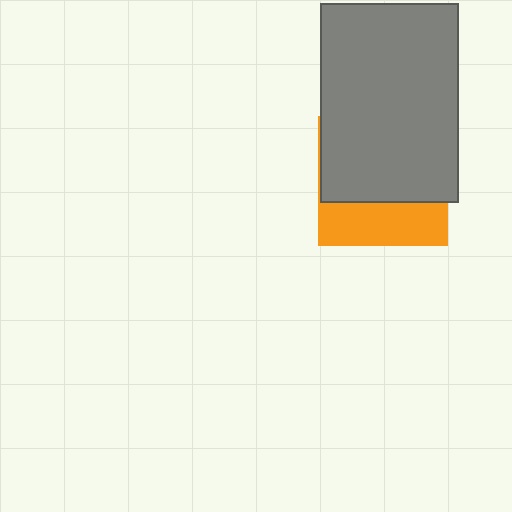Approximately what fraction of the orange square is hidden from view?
Roughly 67% of the orange square is hidden behind the gray rectangle.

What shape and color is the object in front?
The object in front is a gray rectangle.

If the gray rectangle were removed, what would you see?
You would see the complete orange square.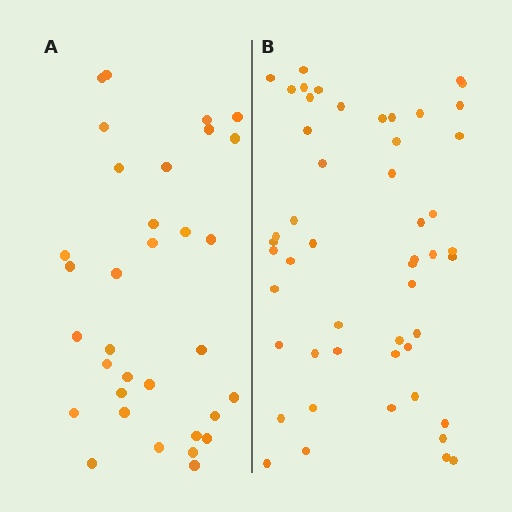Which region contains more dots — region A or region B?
Region B (the right region) has more dots.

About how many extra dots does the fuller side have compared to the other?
Region B has approximately 20 more dots than region A.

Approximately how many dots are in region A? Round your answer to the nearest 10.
About 30 dots. (The exact count is 33, which rounds to 30.)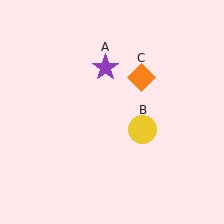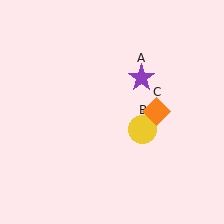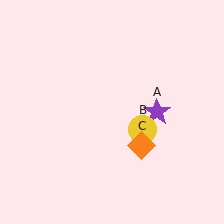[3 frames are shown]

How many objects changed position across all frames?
2 objects changed position: purple star (object A), orange diamond (object C).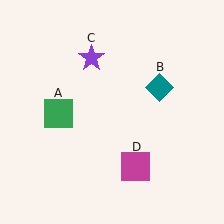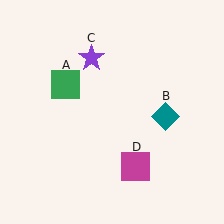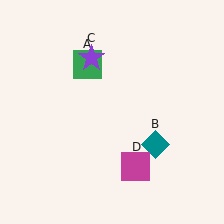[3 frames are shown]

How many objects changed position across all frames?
2 objects changed position: green square (object A), teal diamond (object B).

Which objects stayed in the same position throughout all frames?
Purple star (object C) and magenta square (object D) remained stationary.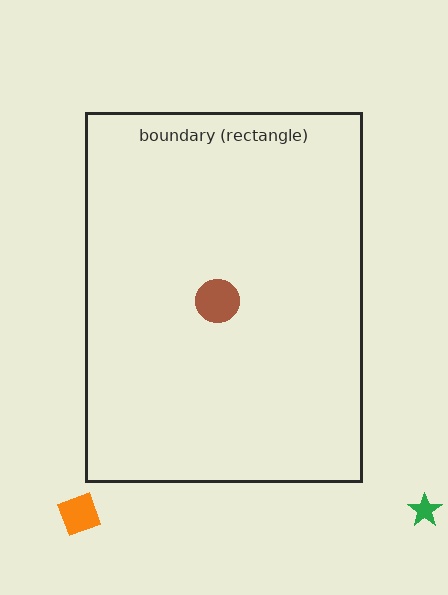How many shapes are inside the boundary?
1 inside, 2 outside.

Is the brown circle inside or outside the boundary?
Inside.